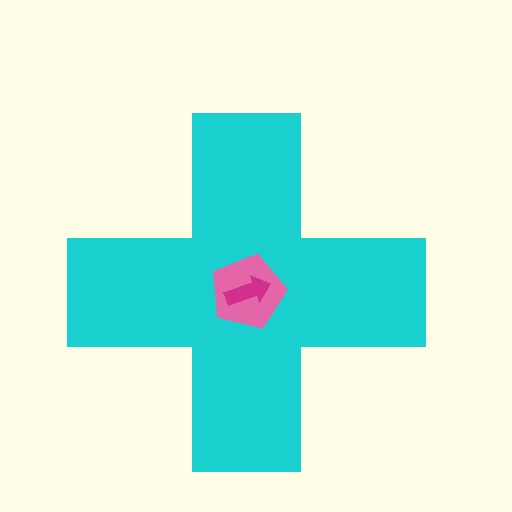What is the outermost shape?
The cyan cross.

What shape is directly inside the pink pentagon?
The magenta arrow.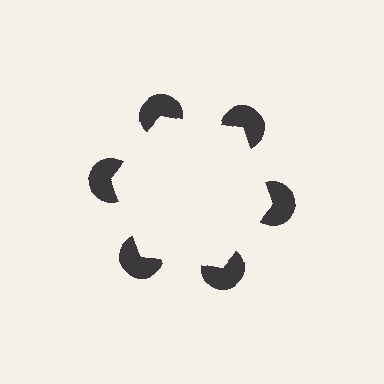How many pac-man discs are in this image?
There are 6 — one at each vertex of the illusory hexagon.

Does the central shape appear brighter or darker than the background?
It typically appears slightly brighter than the background, even though no actual brightness change is drawn.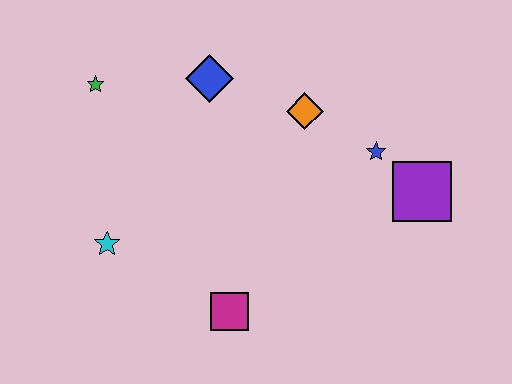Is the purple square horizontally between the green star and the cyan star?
No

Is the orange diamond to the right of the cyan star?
Yes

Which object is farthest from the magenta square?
The green star is farthest from the magenta square.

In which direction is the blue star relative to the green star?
The blue star is to the right of the green star.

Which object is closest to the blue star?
The purple square is closest to the blue star.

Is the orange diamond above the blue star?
Yes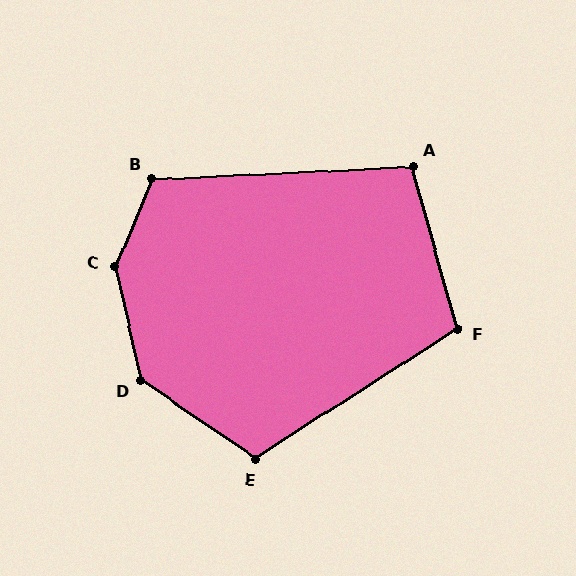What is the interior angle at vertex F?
Approximately 107 degrees (obtuse).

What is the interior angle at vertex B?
Approximately 116 degrees (obtuse).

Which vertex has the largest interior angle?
C, at approximately 145 degrees.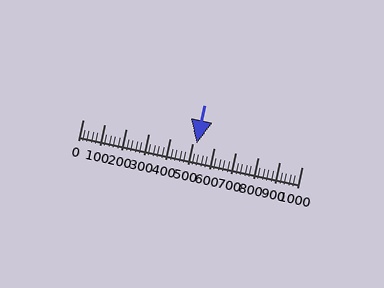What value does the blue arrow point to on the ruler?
The blue arrow points to approximately 521.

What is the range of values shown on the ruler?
The ruler shows values from 0 to 1000.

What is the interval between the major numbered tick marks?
The major tick marks are spaced 100 units apart.